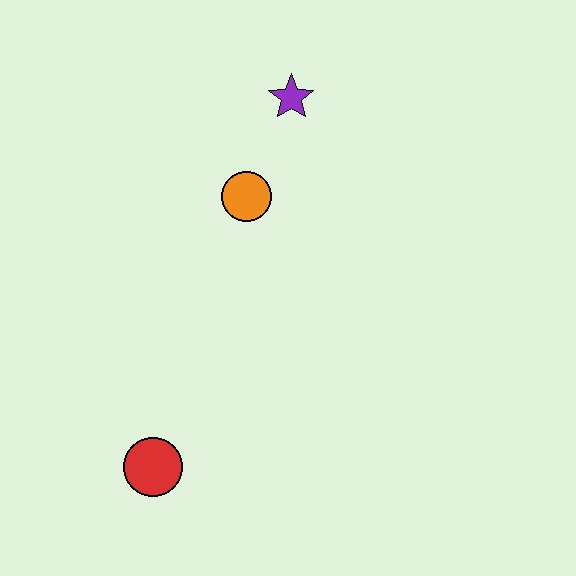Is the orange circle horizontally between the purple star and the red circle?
Yes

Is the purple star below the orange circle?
No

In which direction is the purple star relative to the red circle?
The purple star is above the red circle.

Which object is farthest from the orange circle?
The red circle is farthest from the orange circle.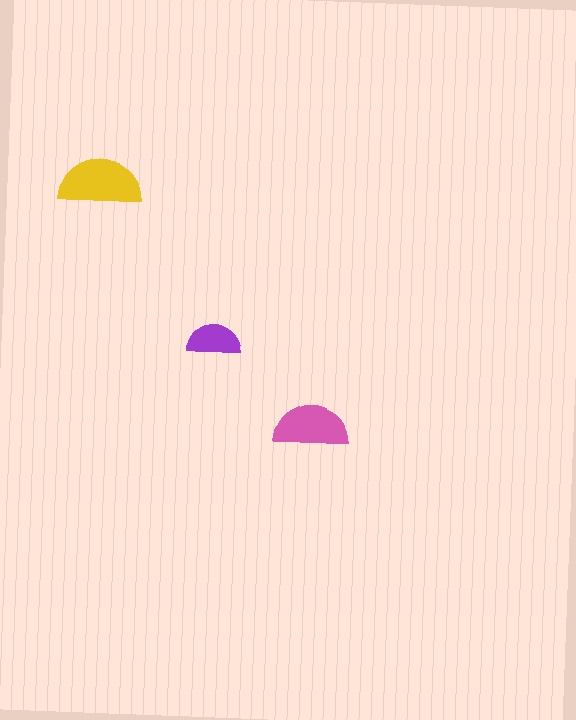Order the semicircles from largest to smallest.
the yellow one, the pink one, the purple one.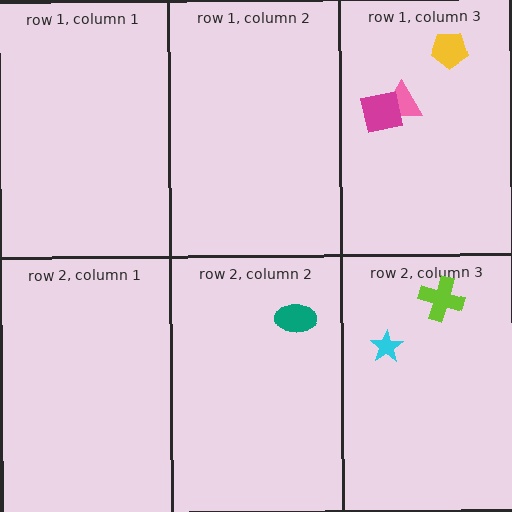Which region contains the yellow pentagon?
The row 1, column 3 region.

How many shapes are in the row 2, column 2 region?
1.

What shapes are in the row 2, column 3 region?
The lime cross, the cyan star.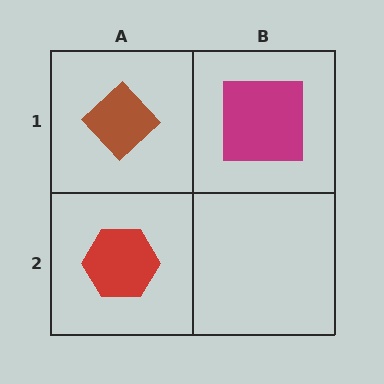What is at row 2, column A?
A red hexagon.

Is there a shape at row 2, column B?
No, that cell is empty.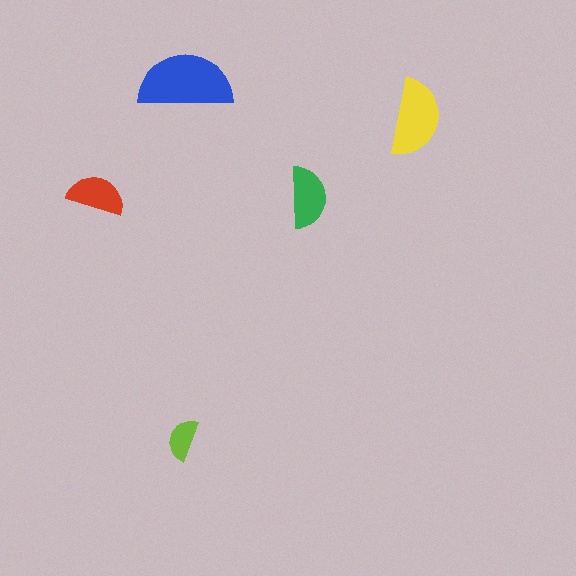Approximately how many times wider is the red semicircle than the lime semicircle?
About 1.5 times wider.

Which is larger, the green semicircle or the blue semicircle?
The blue one.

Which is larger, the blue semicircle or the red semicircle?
The blue one.